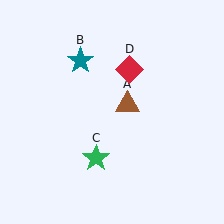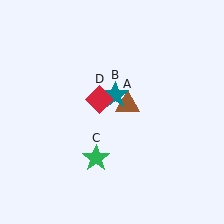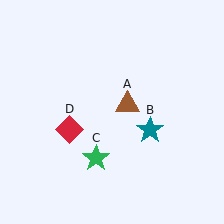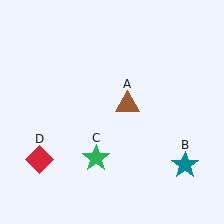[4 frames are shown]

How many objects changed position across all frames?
2 objects changed position: teal star (object B), red diamond (object D).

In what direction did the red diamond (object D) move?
The red diamond (object D) moved down and to the left.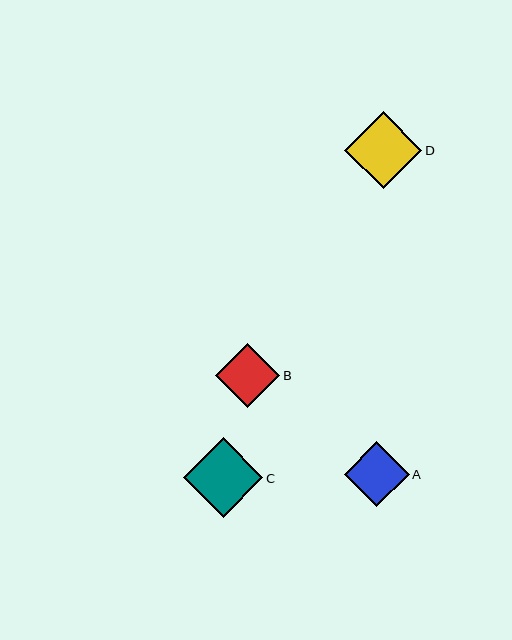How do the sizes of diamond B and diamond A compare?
Diamond B and diamond A are approximately the same size.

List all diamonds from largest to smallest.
From largest to smallest: C, D, B, A.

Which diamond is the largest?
Diamond C is the largest with a size of approximately 79 pixels.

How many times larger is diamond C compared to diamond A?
Diamond C is approximately 1.2 times the size of diamond A.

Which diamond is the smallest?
Diamond A is the smallest with a size of approximately 65 pixels.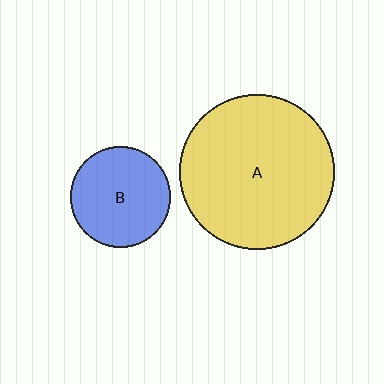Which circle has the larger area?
Circle A (yellow).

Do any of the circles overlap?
No, none of the circles overlap.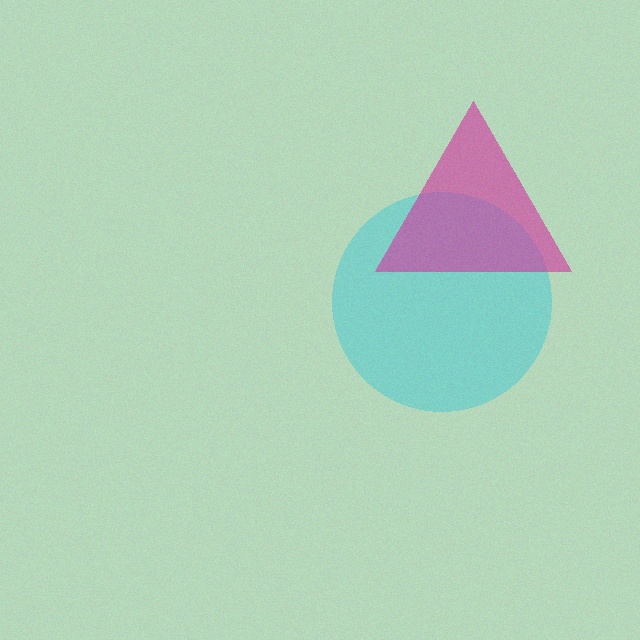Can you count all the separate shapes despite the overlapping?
Yes, there are 2 separate shapes.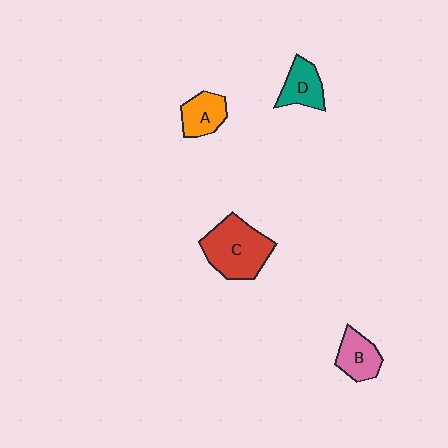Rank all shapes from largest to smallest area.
From largest to smallest: C (red), B (pink), D (teal), A (orange).